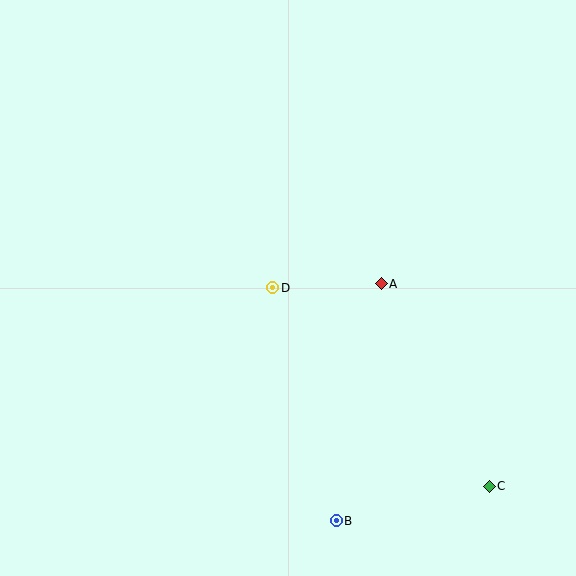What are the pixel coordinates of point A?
Point A is at (381, 284).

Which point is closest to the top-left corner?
Point D is closest to the top-left corner.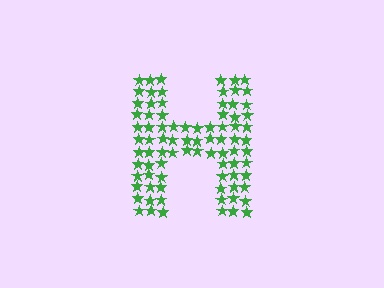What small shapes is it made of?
It is made of small stars.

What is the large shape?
The large shape is the letter H.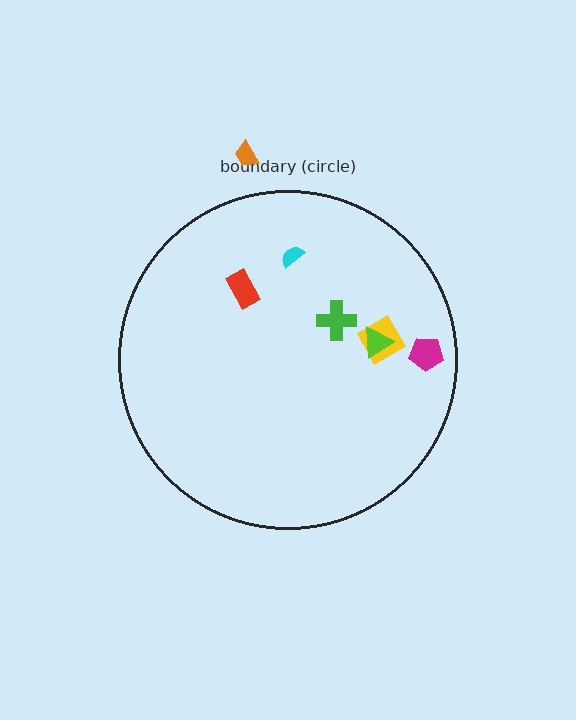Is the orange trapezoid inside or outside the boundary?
Outside.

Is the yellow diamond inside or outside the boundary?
Inside.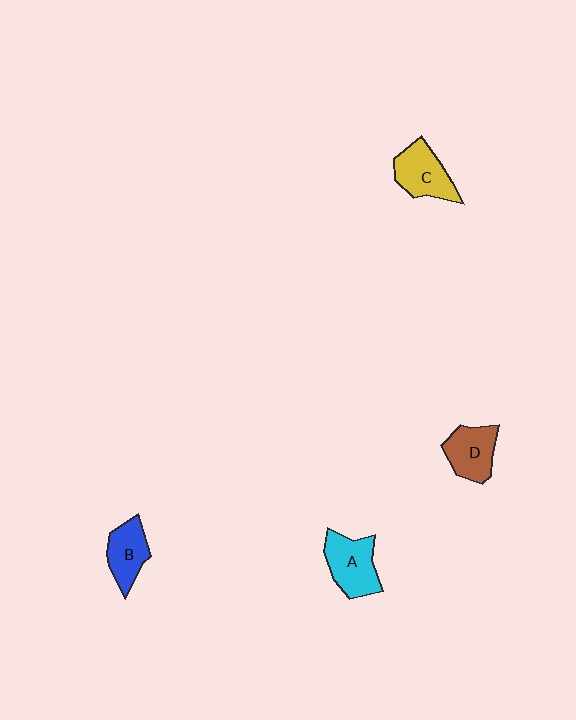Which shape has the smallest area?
Shape B (blue).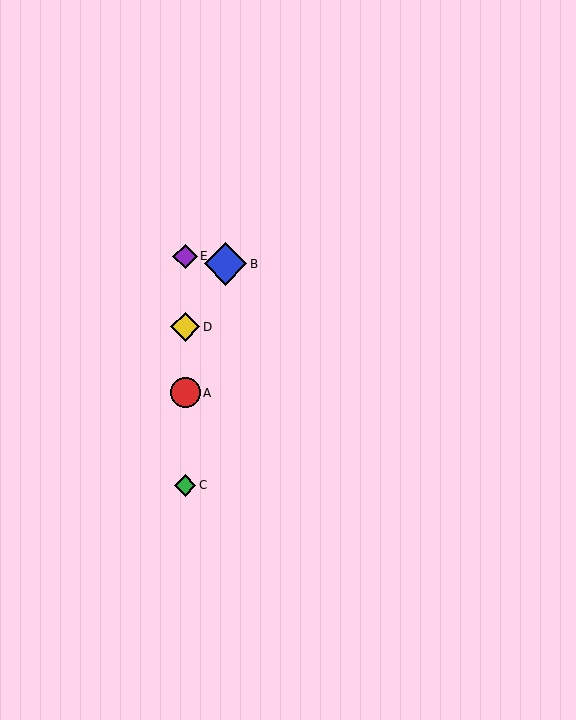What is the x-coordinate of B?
Object B is at x≈225.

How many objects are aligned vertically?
4 objects (A, C, D, E) are aligned vertically.